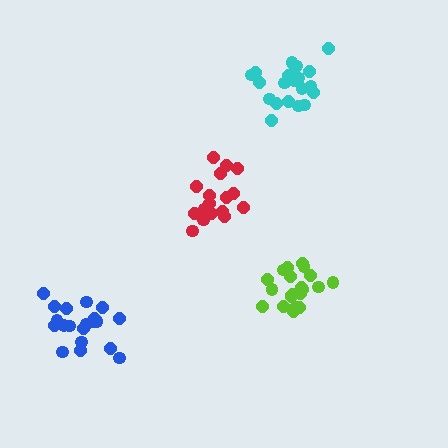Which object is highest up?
The cyan cluster is topmost.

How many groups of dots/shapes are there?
There are 4 groups.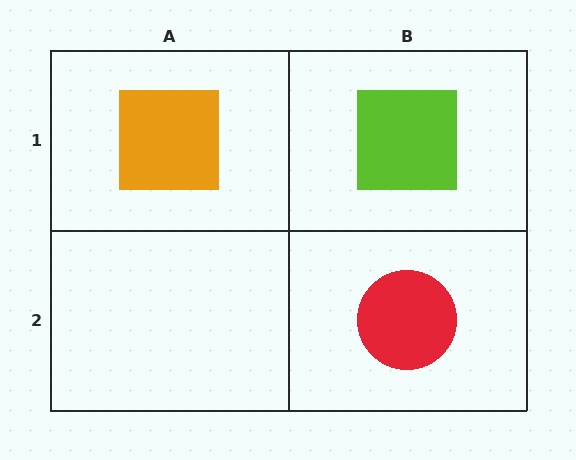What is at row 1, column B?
A lime square.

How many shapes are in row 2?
1 shape.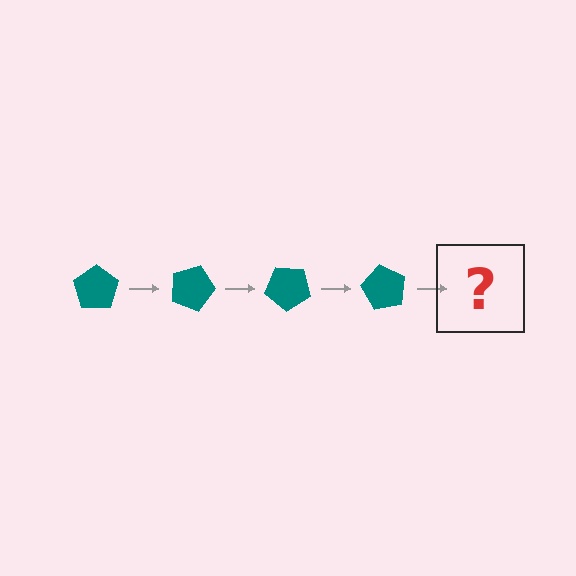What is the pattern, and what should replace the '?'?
The pattern is that the pentagon rotates 20 degrees each step. The '?' should be a teal pentagon rotated 80 degrees.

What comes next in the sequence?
The next element should be a teal pentagon rotated 80 degrees.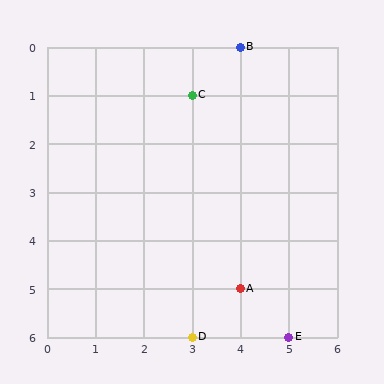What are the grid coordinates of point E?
Point E is at grid coordinates (5, 6).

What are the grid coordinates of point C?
Point C is at grid coordinates (3, 1).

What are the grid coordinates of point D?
Point D is at grid coordinates (3, 6).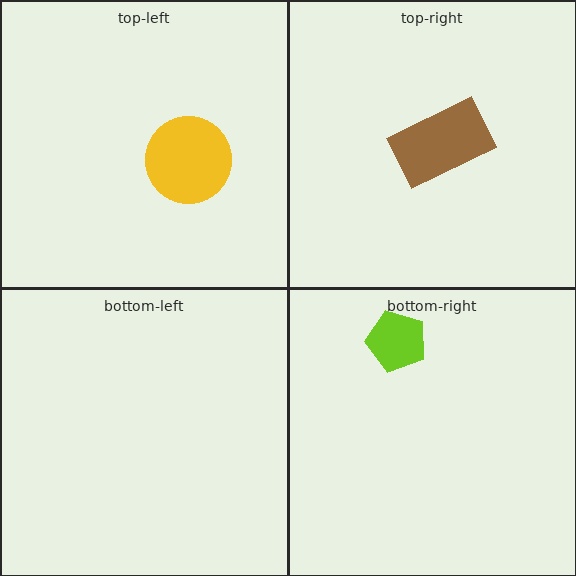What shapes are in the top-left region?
The yellow circle.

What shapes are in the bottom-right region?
The lime pentagon.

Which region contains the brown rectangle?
The top-right region.